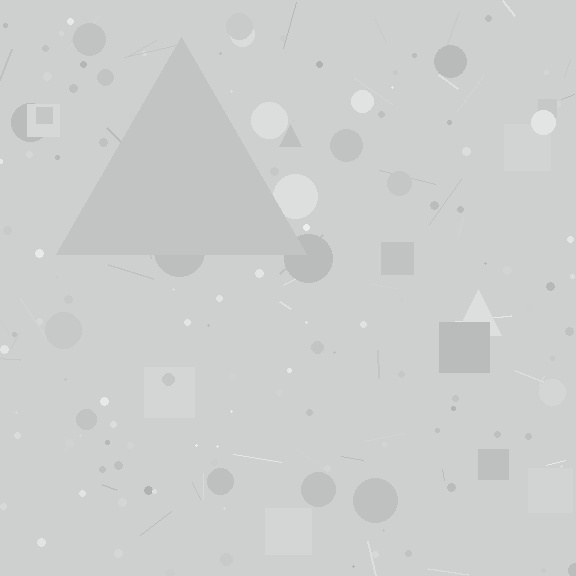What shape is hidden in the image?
A triangle is hidden in the image.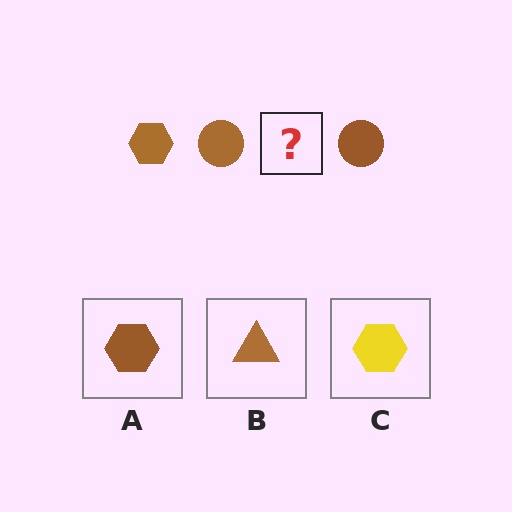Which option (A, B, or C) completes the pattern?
A.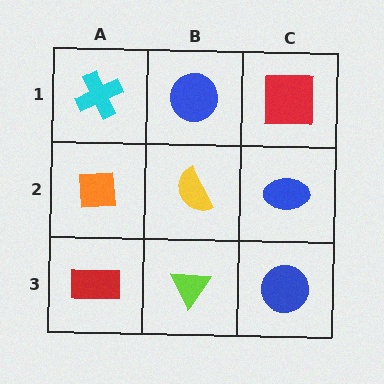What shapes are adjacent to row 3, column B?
A yellow semicircle (row 2, column B), a red rectangle (row 3, column A), a blue circle (row 3, column C).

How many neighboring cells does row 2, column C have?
3.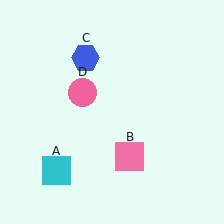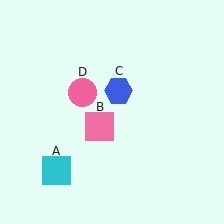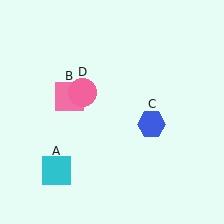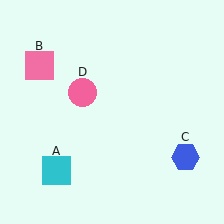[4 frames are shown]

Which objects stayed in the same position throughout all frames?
Cyan square (object A) and pink circle (object D) remained stationary.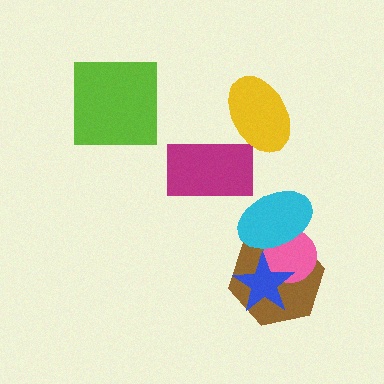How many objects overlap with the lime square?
0 objects overlap with the lime square.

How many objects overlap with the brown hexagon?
3 objects overlap with the brown hexagon.